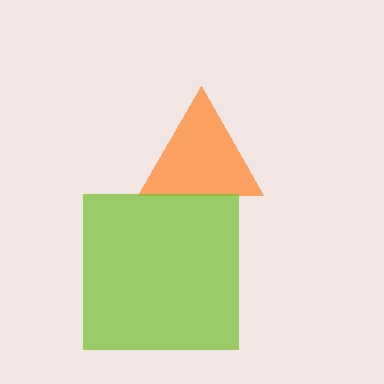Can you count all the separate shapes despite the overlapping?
Yes, there are 2 separate shapes.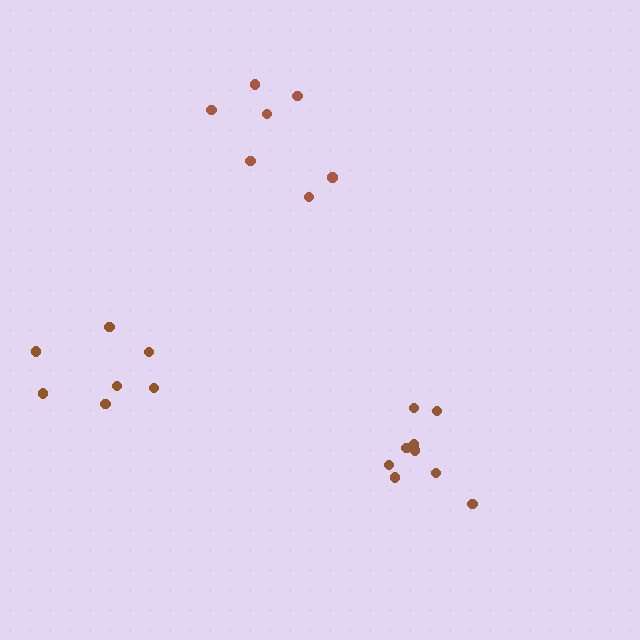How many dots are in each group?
Group 1: 7 dots, Group 2: 9 dots, Group 3: 7 dots (23 total).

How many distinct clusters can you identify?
There are 3 distinct clusters.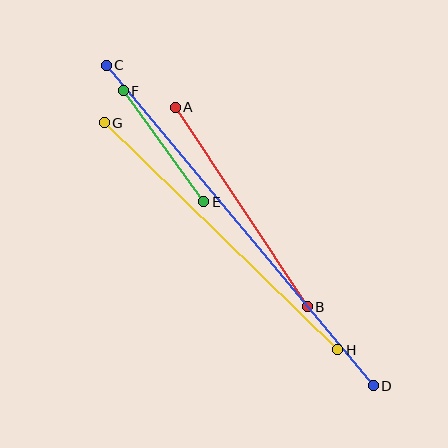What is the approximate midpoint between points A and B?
The midpoint is at approximately (241, 207) pixels.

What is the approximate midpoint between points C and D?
The midpoint is at approximately (240, 226) pixels.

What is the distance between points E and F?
The distance is approximately 137 pixels.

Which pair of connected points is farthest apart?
Points C and D are farthest apart.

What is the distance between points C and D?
The distance is approximately 417 pixels.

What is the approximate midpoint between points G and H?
The midpoint is at approximately (221, 236) pixels.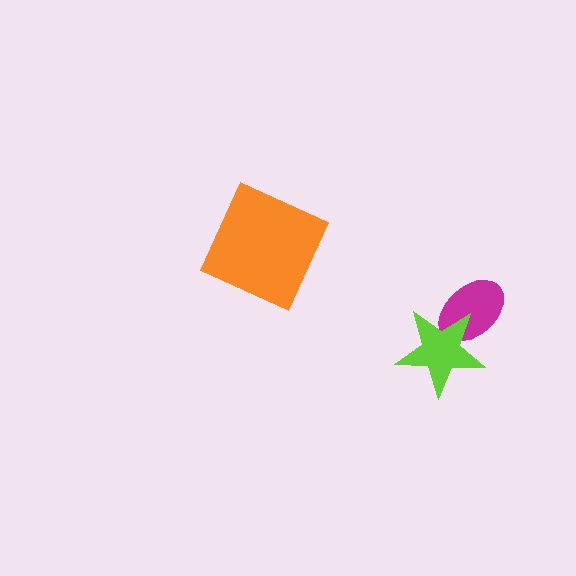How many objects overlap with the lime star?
1 object overlaps with the lime star.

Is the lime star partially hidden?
No, no other shape covers it.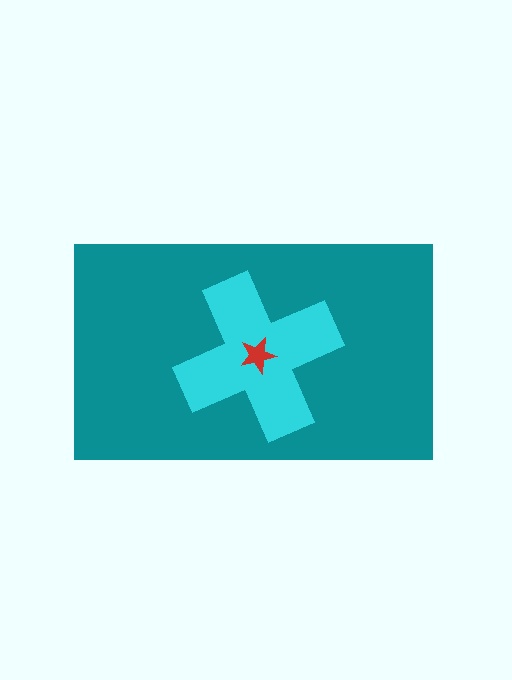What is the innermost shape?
The red star.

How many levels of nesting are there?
3.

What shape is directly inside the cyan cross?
The red star.